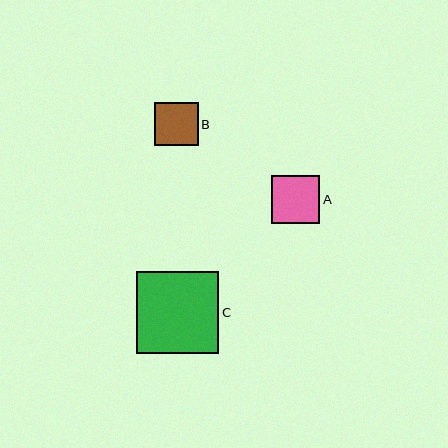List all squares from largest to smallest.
From largest to smallest: C, A, B.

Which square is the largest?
Square C is the largest with a size of approximately 82 pixels.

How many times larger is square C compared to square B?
Square C is approximately 1.9 times the size of square B.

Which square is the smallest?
Square B is the smallest with a size of approximately 44 pixels.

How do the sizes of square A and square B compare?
Square A and square B are approximately the same size.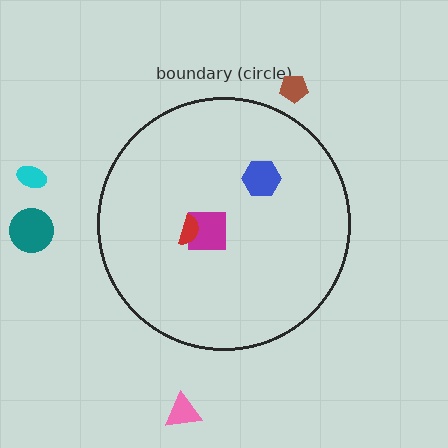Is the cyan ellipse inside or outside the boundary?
Outside.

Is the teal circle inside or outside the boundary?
Outside.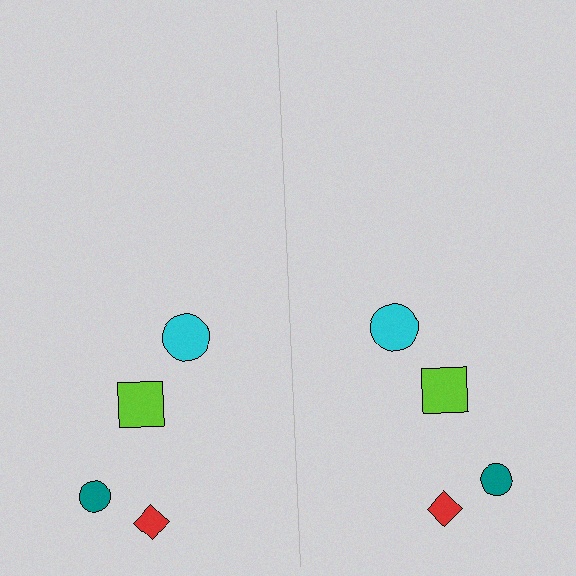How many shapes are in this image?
There are 8 shapes in this image.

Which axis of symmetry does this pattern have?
The pattern has a vertical axis of symmetry running through the center of the image.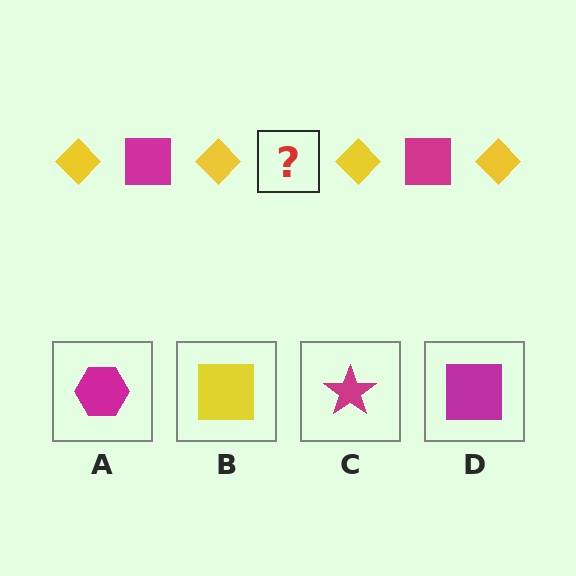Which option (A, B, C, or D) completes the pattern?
D.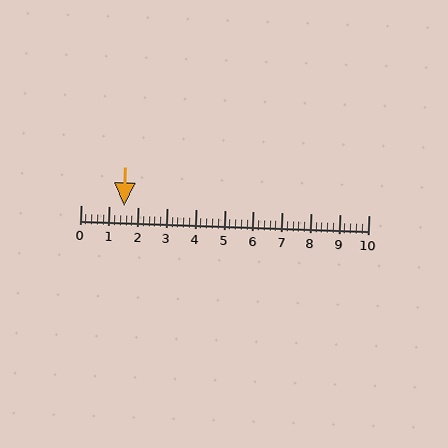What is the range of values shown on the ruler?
The ruler shows values from 0 to 10.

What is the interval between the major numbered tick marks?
The major tick marks are spaced 1 units apart.